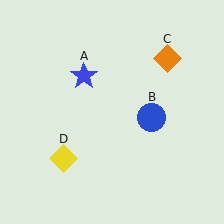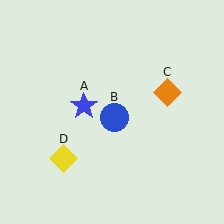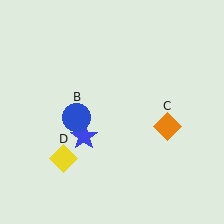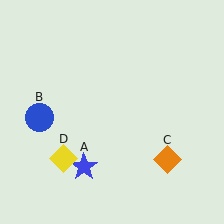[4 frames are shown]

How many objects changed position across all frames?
3 objects changed position: blue star (object A), blue circle (object B), orange diamond (object C).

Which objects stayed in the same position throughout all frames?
Yellow diamond (object D) remained stationary.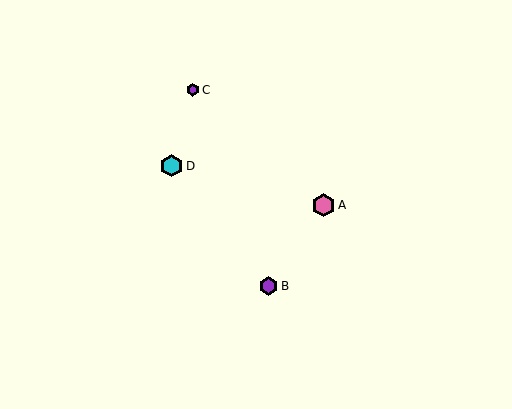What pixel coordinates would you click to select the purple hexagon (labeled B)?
Click at (268, 286) to select the purple hexagon B.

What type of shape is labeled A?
Shape A is a pink hexagon.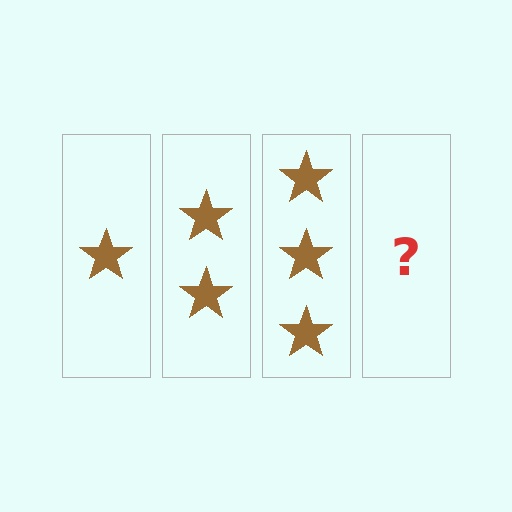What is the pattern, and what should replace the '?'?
The pattern is that each step adds one more star. The '?' should be 4 stars.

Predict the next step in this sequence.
The next step is 4 stars.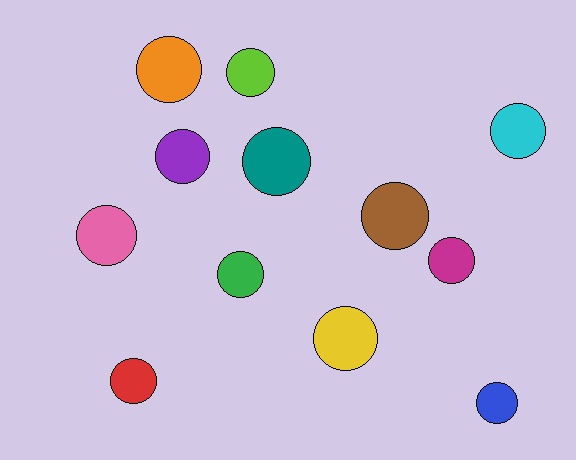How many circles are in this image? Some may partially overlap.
There are 12 circles.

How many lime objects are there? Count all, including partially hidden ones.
There is 1 lime object.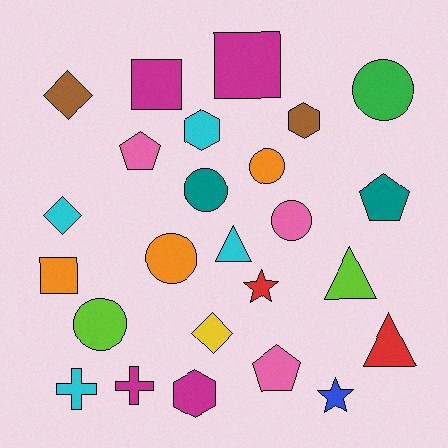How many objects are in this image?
There are 25 objects.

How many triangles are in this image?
There are 3 triangles.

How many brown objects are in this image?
There are 2 brown objects.